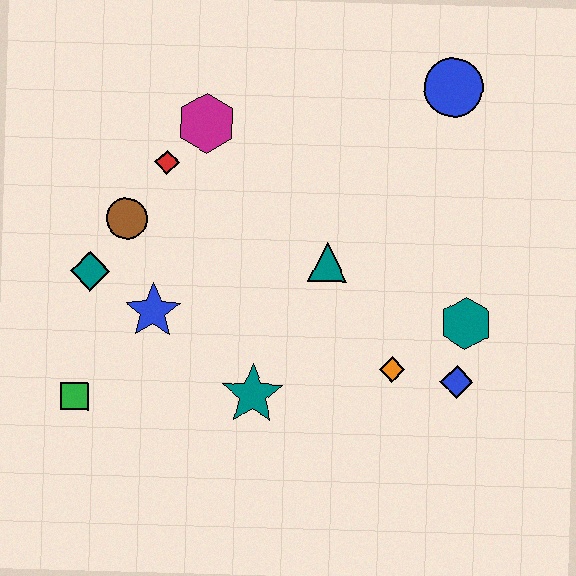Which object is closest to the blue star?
The teal diamond is closest to the blue star.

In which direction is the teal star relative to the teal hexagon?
The teal star is to the left of the teal hexagon.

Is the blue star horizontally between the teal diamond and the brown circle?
No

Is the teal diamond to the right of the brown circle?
No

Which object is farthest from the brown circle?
The blue diamond is farthest from the brown circle.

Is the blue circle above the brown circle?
Yes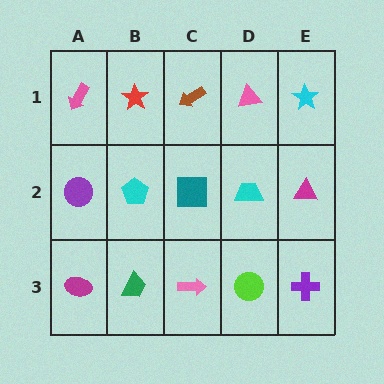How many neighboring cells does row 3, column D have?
3.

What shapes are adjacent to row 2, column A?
A pink arrow (row 1, column A), a magenta ellipse (row 3, column A), a cyan pentagon (row 2, column B).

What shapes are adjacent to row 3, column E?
A magenta triangle (row 2, column E), a lime circle (row 3, column D).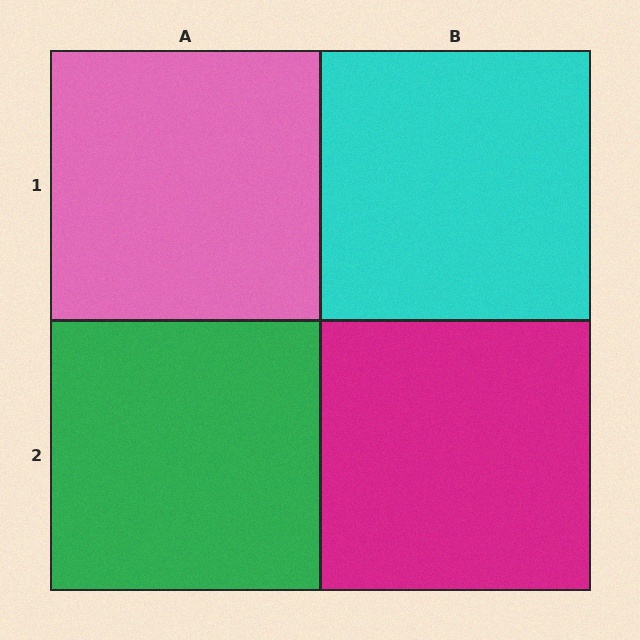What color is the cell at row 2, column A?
Green.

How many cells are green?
1 cell is green.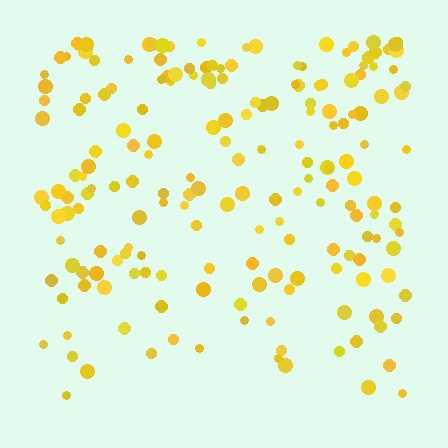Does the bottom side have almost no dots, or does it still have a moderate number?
Still a moderate number, just noticeably fewer than the top.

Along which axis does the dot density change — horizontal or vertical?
Vertical.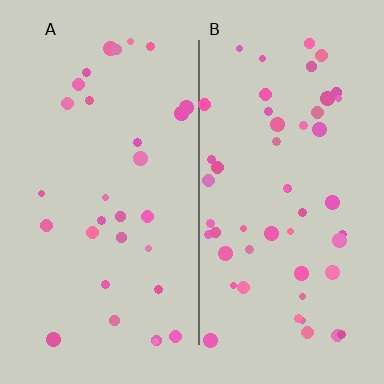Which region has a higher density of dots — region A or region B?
B (the right).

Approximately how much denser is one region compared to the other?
Approximately 1.7× — region B over region A.